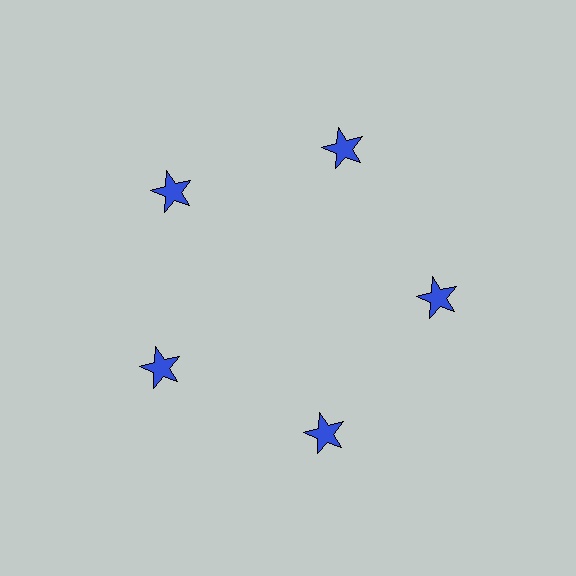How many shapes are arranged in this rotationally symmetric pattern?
There are 5 shapes, arranged in 5 groups of 1.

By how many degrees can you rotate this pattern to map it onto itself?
The pattern maps onto itself every 72 degrees of rotation.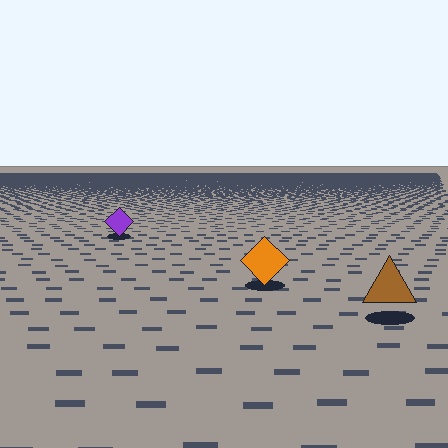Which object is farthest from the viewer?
The purple diamond is farthest from the viewer. It appears smaller and the ground texture around it is denser.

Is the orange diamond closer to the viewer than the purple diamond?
Yes. The orange diamond is closer — you can tell from the texture gradient: the ground texture is coarser near it.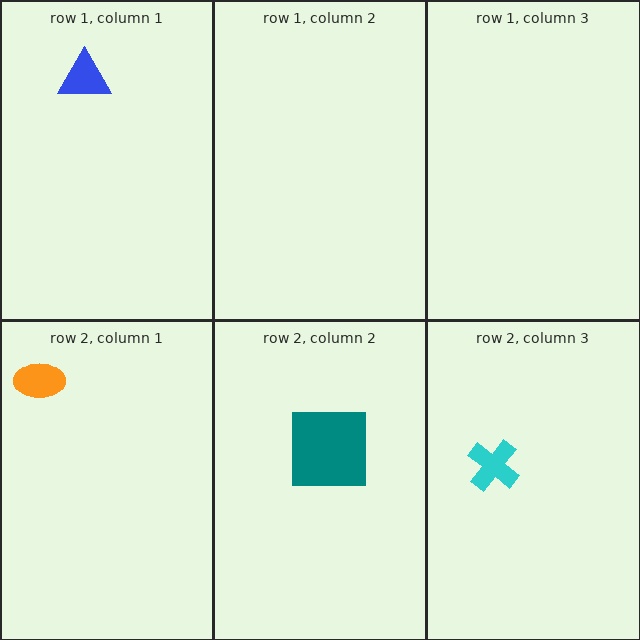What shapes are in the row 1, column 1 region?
The blue triangle.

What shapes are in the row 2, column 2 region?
The teal square.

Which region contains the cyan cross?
The row 2, column 3 region.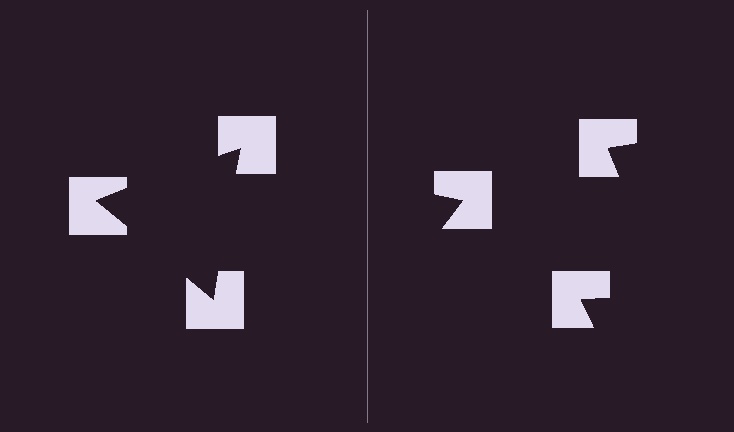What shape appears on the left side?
An illusory triangle.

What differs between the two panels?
The notched squares are positioned identically on both sides; only the wedge orientations differ. On the left they align to a triangle; on the right they are misaligned.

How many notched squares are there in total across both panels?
6 — 3 on each side.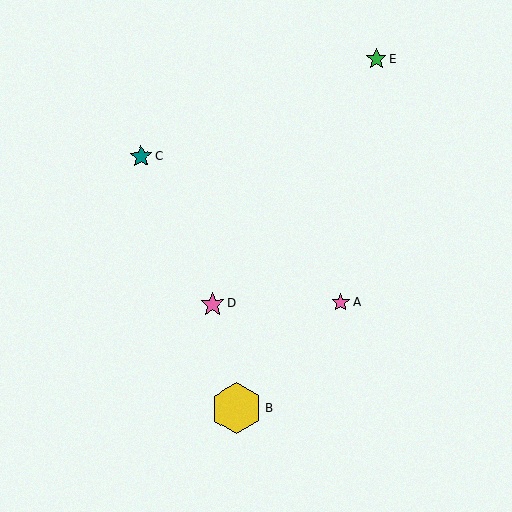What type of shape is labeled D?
Shape D is a pink star.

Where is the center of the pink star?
The center of the pink star is at (340, 302).